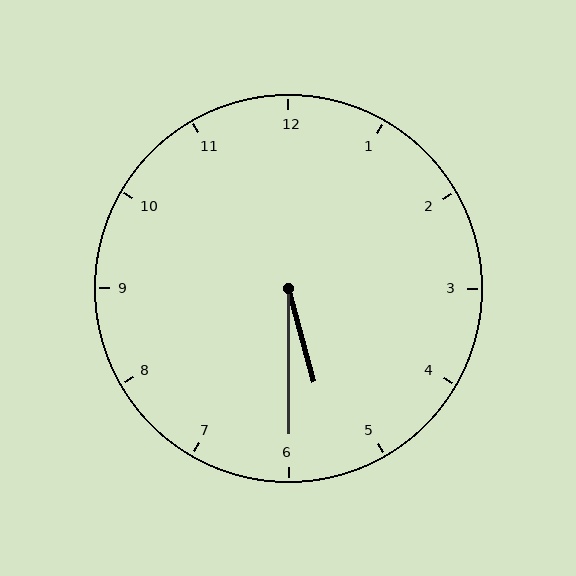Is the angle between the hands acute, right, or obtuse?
It is acute.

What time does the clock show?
5:30.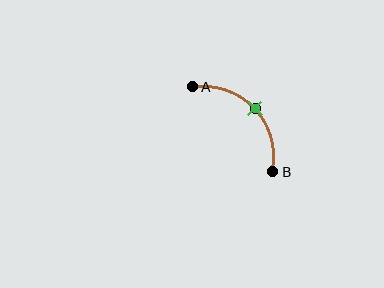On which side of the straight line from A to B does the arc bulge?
The arc bulges above and to the right of the straight line connecting A and B.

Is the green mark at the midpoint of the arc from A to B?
Yes. The green mark lies on the arc at equal arc-length from both A and B — it is the arc midpoint.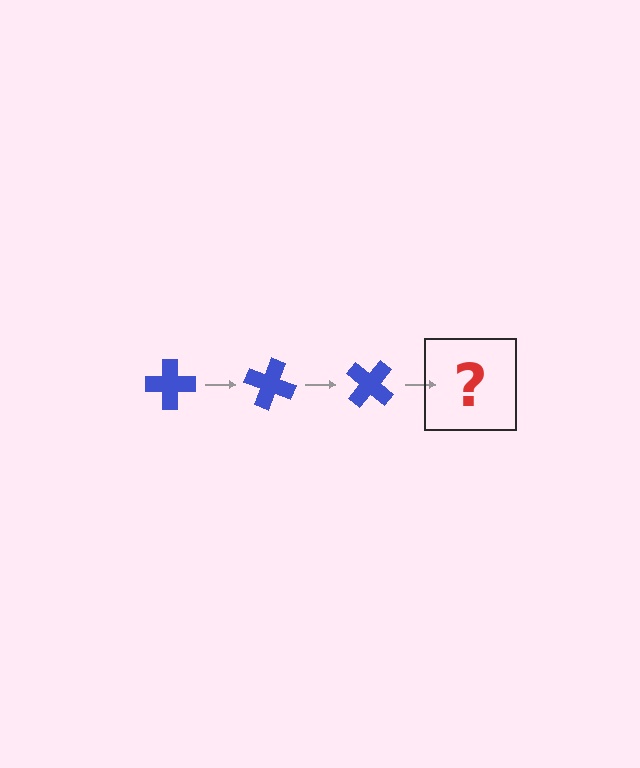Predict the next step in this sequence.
The next step is a blue cross rotated 60 degrees.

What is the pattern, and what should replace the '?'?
The pattern is that the cross rotates 20 degrees each step. The '?' should be a blue cross rotated 60 degrees.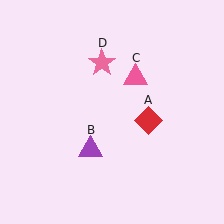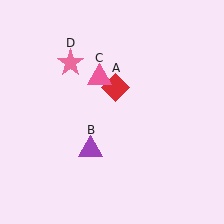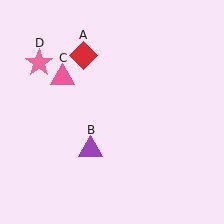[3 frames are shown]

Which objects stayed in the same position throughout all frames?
Purple triangle (object B) remained stationary.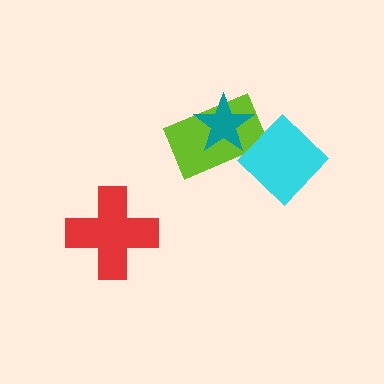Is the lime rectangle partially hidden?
Yes, it is partially covered by another shape.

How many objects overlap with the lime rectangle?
2 objects overlap with the lime rectangle.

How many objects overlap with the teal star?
2 objects overlap with the teal star.